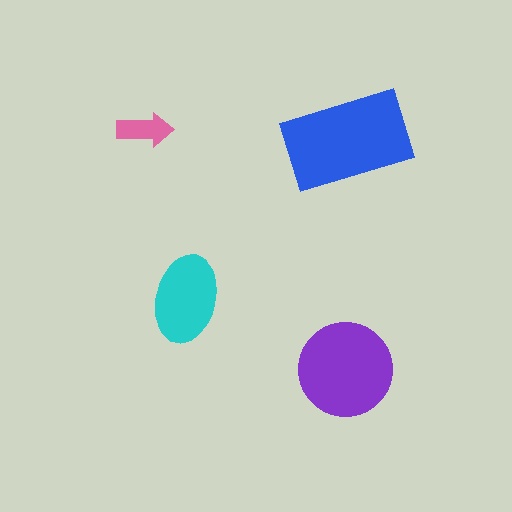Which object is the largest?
The blue rectangle.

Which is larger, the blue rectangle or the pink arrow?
The blue rectangle.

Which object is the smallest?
The pink arrow.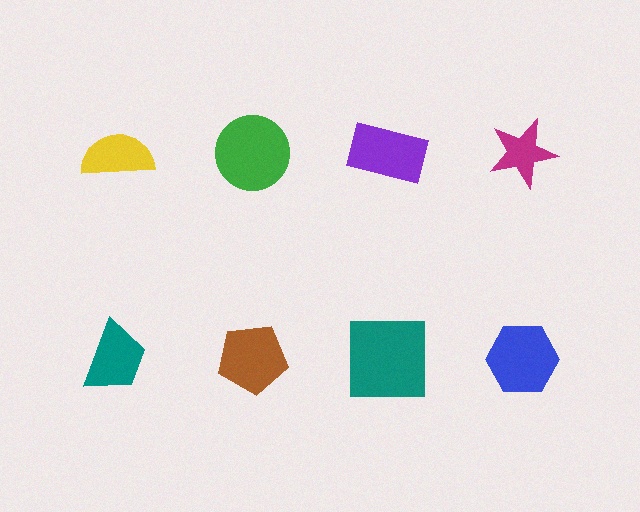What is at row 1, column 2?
A green circle.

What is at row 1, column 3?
A purple rectangle.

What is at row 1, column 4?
A magenta star.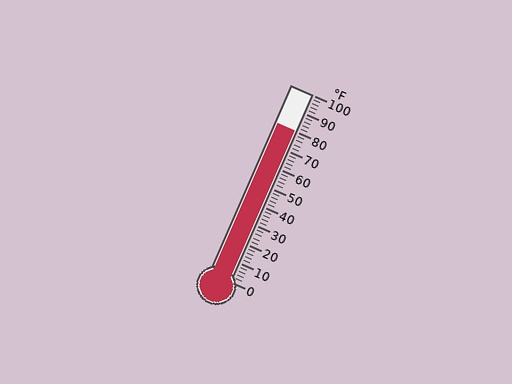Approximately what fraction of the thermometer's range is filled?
The thermometer is filled to approximately 80% of its range.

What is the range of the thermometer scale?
The thermometer scale ranges from 0°F to 100°F.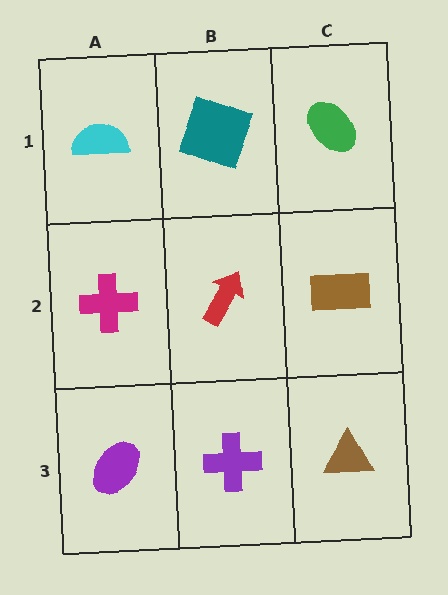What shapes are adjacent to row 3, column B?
A red arrow (row 2, column B), a purple ellipse (row 3, column A), a brown triangle (row 3, column C).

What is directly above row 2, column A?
A cyan semicircle.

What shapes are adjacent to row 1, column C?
A brown rectangle (row 2, column C), a teal square (row 1, column B).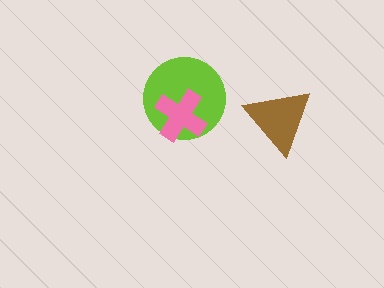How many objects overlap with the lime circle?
1 object overlaps with the lime circle.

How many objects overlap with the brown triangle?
0 objects overlap with the brown triangle.